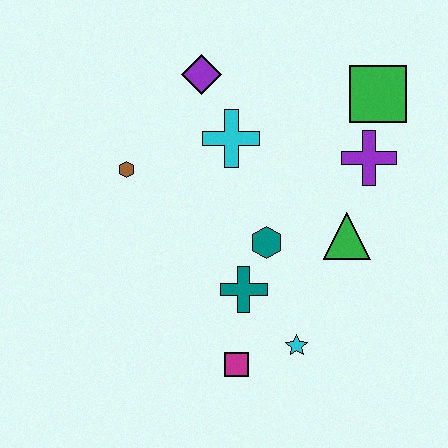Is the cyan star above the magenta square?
Yes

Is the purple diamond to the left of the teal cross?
Yes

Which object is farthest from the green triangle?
The brown hexagon is farthest from the green triangle.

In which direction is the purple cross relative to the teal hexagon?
The purple cross is to the right of the teal hexagon.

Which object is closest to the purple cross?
The green square is closest to the purple cross.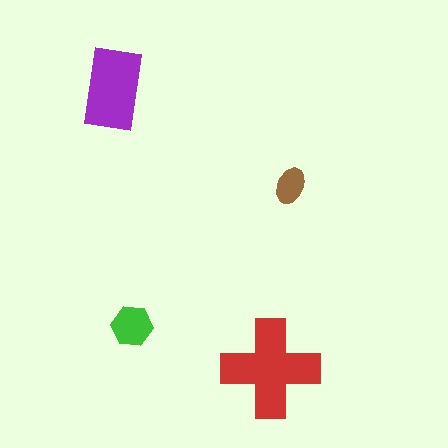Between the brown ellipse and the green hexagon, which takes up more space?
The green hexagon.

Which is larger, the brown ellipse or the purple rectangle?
The purple rectangle.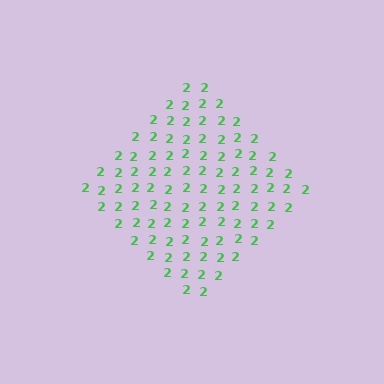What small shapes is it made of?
It is made of small digit 2's.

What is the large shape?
The large shape is a diamond.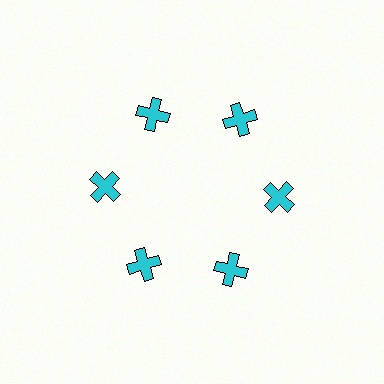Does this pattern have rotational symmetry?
Yes, this pattern has 6-fold rotational symmetry. It looks the same after rotating 60 degrees around the center.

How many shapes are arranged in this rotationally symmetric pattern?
There are 6 shapes, arranged in 6 groups of 1.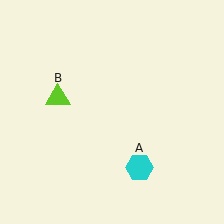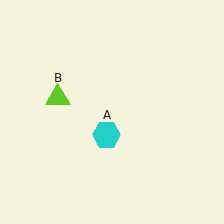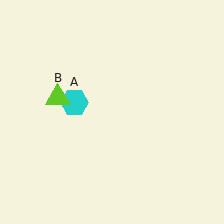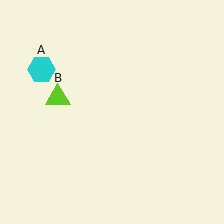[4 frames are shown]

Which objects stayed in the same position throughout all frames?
Lime triangle (object B) remained stationary.